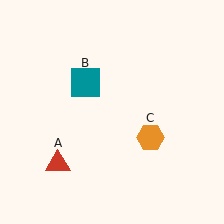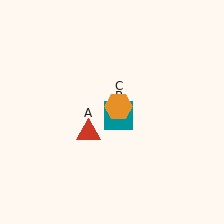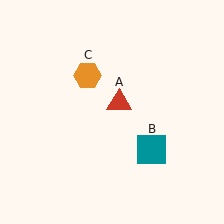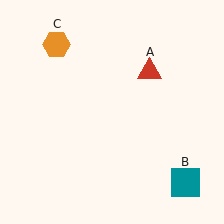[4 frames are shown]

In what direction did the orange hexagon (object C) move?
The orange hexagon (object C) moved up and to the left.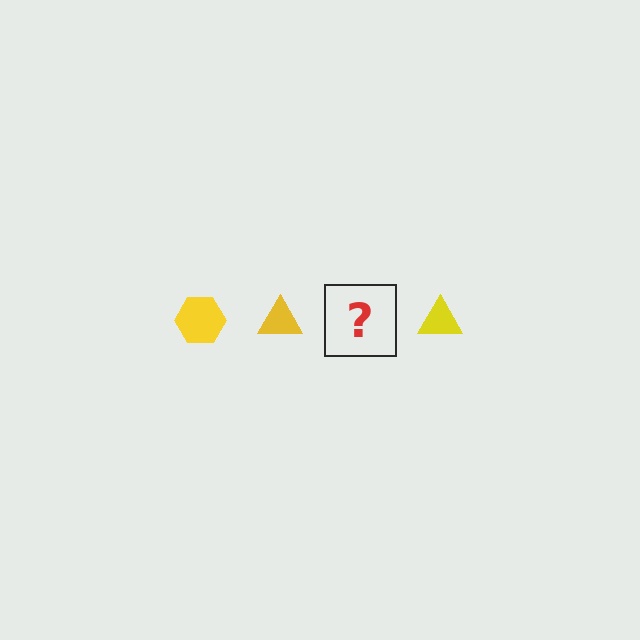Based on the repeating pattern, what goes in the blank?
The blank should be a yellow hexagon.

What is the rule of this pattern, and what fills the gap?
The rule is that the pattern cycles through hexagon, triangle shapes in yellow. The gap should be filled with a yellow hexagon.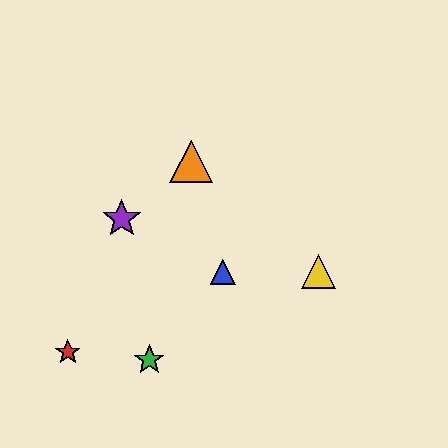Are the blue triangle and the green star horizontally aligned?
No, the blue triangle is at y≈272 and the green star is at y≈360.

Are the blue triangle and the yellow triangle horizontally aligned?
Yes, both are at y≈272.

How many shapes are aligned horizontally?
2 shapes (the blue triangle, the yellow triangle) are aligned horizontally.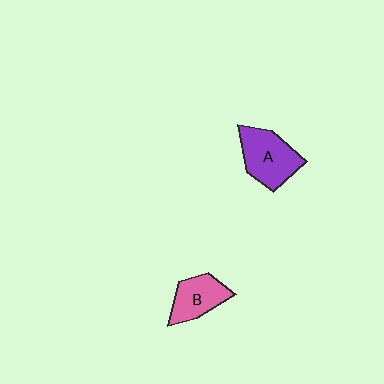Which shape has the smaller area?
Shape B (pink).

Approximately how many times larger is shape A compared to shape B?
Approximately 1.3 times.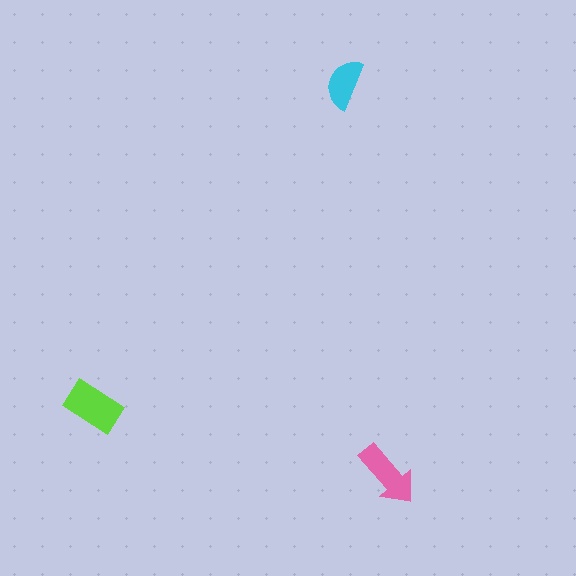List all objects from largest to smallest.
The lime rectangle, the pink arrow, the cyan semicircle.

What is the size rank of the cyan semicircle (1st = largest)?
3rd.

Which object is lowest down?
The pink arrow is bottommost.